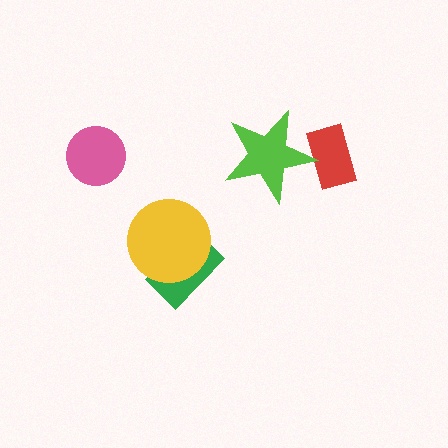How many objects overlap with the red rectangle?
1 object overlaps with the red rectangle.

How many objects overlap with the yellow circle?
1 object overlaps with the yellow circle.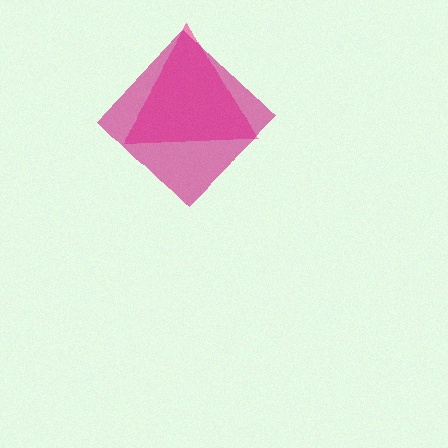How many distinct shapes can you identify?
There are 2 distinct shapes: a pink triangle, a magenta diamond.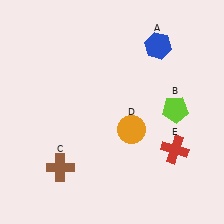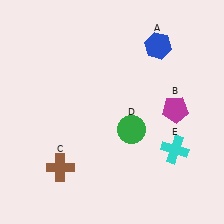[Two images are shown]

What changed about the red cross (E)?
In Image 1, E is red. In Image 2, it changed to cyan.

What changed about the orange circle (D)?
In Image 1, D is orange. In Image 2, it changed to green.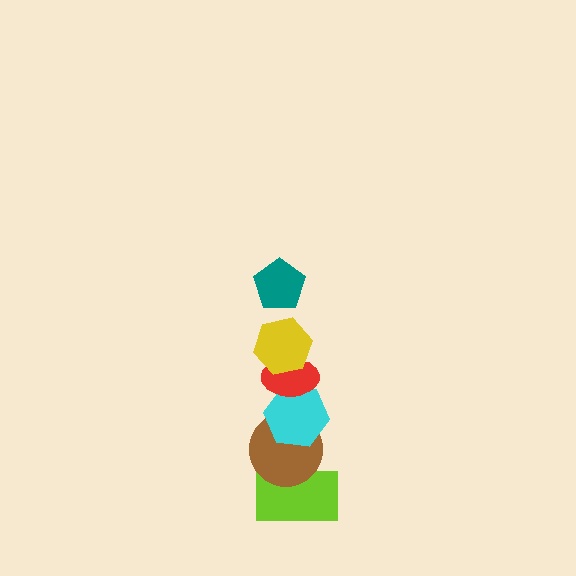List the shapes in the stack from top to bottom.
From top to bottom: the teal pentagon, the yellow hexagon, the red ellipse, the cyan hexagon, the brown circle, the lime rectangle.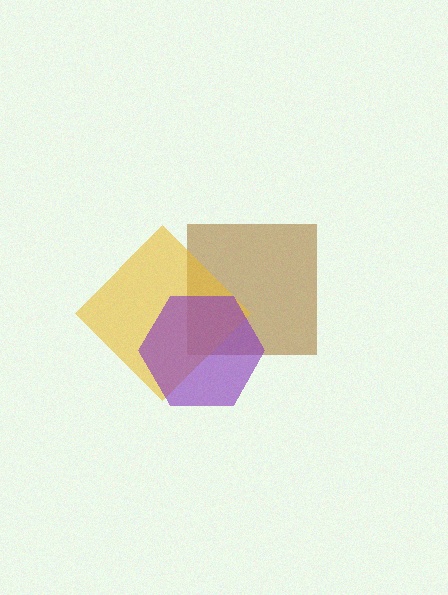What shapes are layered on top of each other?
The layered shapes are: a brown square, a yellow diamond, a purple hexagon.